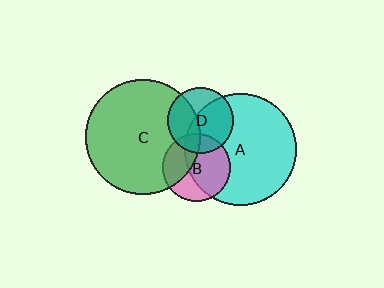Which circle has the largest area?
Circle C (green).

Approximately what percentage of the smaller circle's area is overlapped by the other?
Approximately 5%.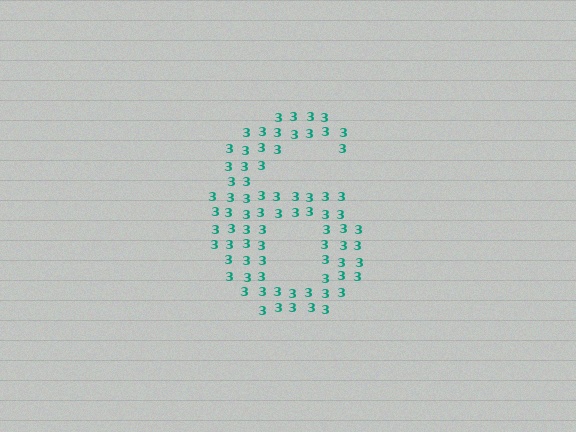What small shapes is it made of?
It is made of small digit 3's.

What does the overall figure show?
The overall figure shows the digit 6.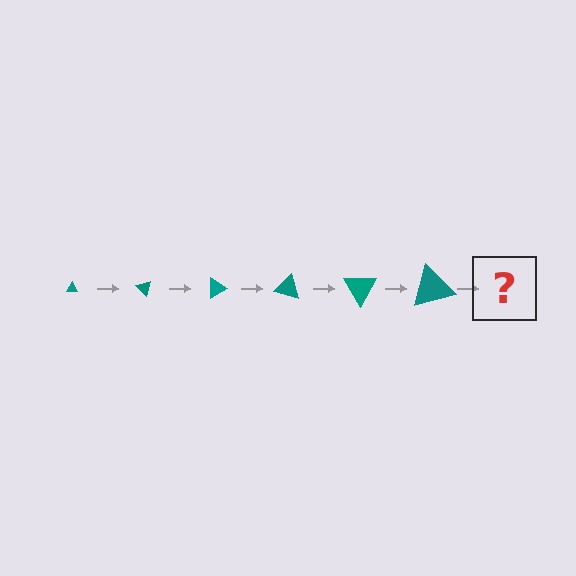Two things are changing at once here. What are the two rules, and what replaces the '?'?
The two rules are that the triangle grows larger each step and it rotates 45 degrees each step. The '?' should be a triangle, larger than the previous one and rotated 270 degrees from the start.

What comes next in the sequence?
The next element should be a triangle, larger than the previous one and rotated 270 degrees from the start.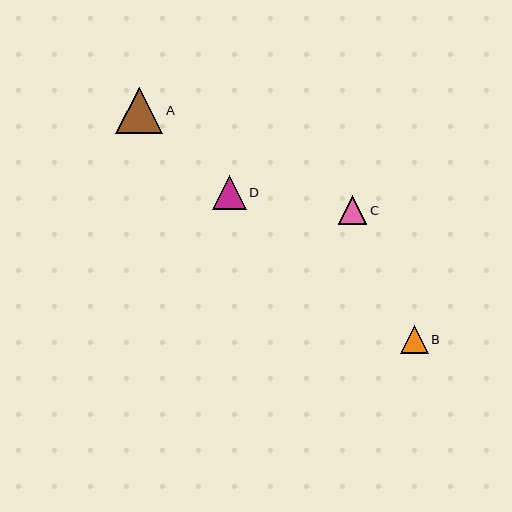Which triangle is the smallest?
Triangle B is the smallest with a size of approximately 28 pixels.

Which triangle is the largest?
Triangle A is the largest with a size of approximately 47 pixels.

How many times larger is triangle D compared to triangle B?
Triangle D is approximately 1.2 times the size of triangle B.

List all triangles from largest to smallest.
From largest to smallest: A, D, C, B.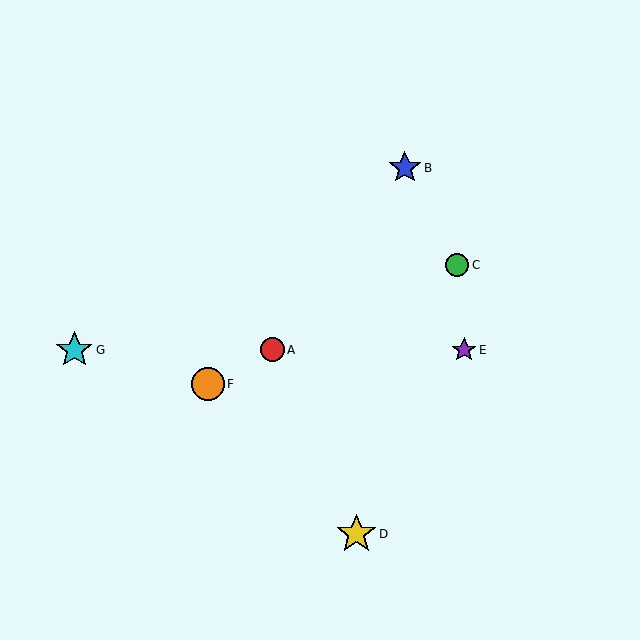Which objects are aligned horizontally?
Objects A, E, G are aligned horizontally.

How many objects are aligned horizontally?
3 objects (A, E, G) are aligned horizontally.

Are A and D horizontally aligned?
No, A is at y≈350 and D is at y≈534.